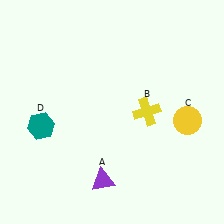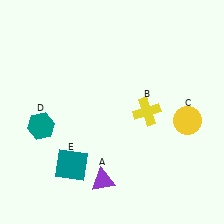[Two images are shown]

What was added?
A teal square (E) was added in Image 2.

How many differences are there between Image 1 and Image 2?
There is 1 difference between the two images.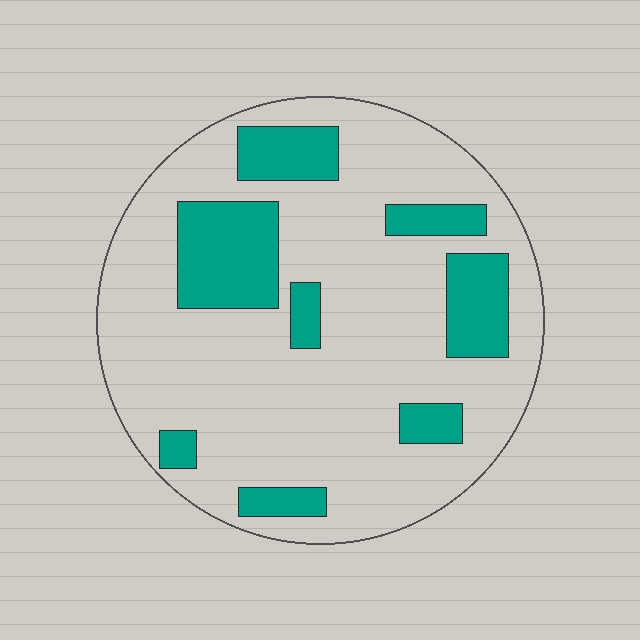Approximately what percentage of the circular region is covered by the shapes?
Approximately 20%.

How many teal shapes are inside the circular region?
8.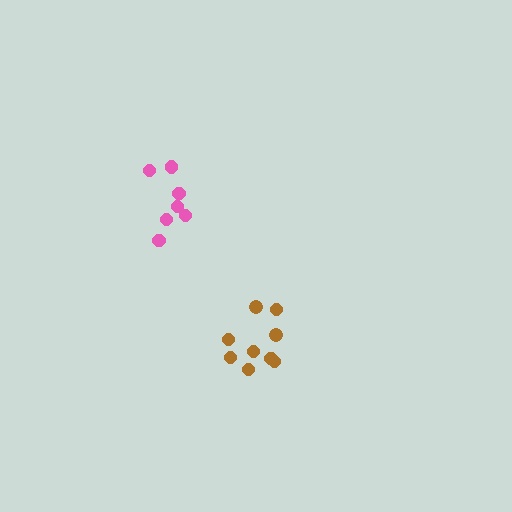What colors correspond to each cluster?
The clusters are colored: pink, brown.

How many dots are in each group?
Group 1: 7 dots, Group 2: 9 dots (16 total).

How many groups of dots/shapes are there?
There are 2 groups.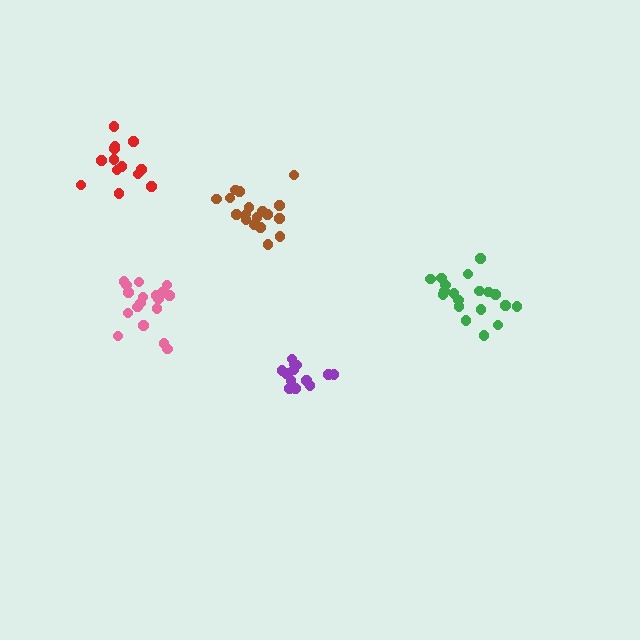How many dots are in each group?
Group 1: 13 dots, Group 2: 18 dots, Group 3: 19 dots, Group 4: 13 dots, Group 5: 18 dots (81 total).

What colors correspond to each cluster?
The clusters are colored: purple, brown, green, red, pink.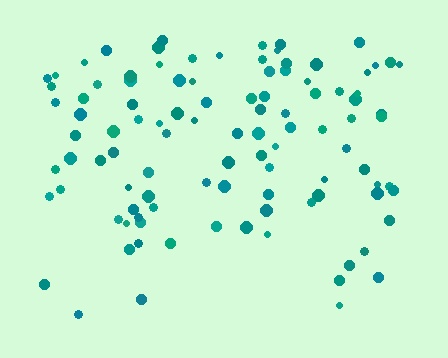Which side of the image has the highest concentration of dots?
The top.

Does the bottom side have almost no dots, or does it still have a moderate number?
Still a moderate number, just noticeably fewer than the top.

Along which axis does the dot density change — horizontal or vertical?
Vertical.